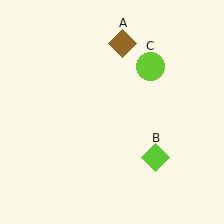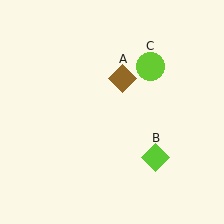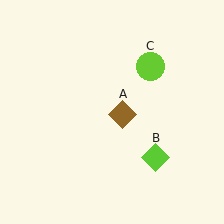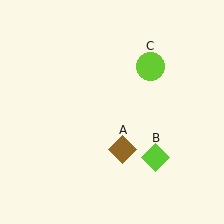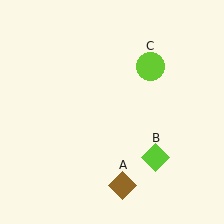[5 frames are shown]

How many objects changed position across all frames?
1 object changed position: brown diamond (object A).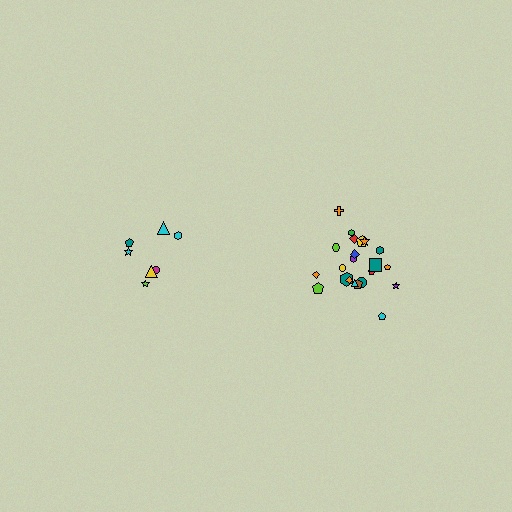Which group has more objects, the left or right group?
The right group.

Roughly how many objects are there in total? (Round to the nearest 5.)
Roughly 30 objects in total.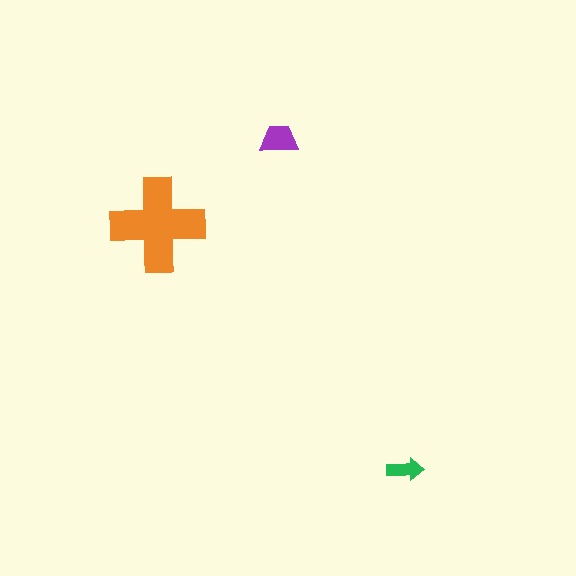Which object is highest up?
The purple trapezoid is topmost.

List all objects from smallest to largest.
The green arrow, the purple trapezoid, the orange cross.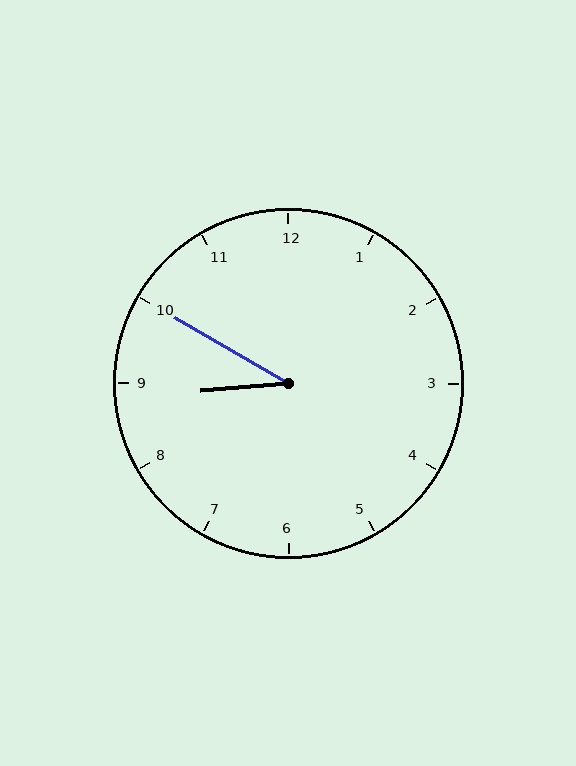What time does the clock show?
8:50.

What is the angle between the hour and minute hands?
Approximately 35 degrees.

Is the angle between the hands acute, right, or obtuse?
It is acute.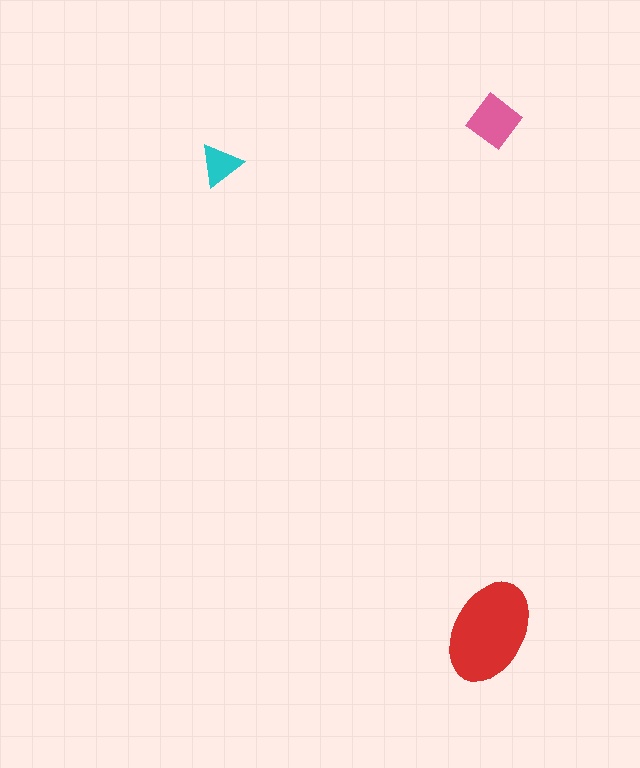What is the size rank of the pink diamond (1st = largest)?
2nd.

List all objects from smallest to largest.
The cyan triangle, the pink diamond, the red ellipse.